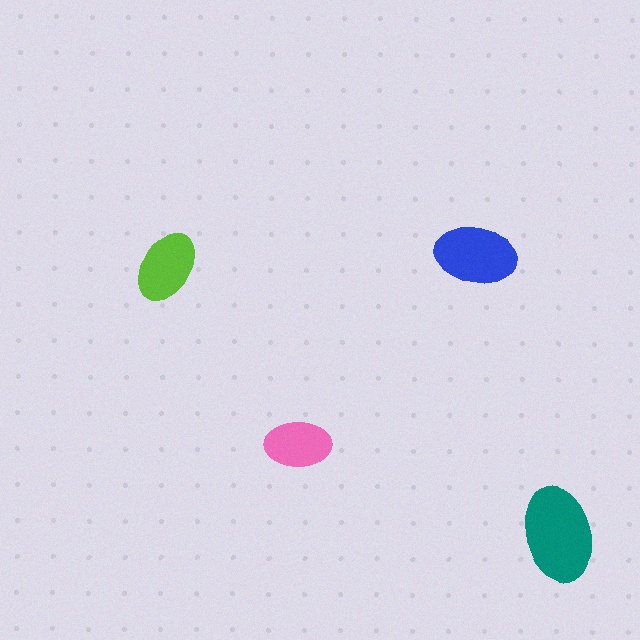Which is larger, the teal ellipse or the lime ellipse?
The teal one.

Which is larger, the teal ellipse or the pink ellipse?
The teal one.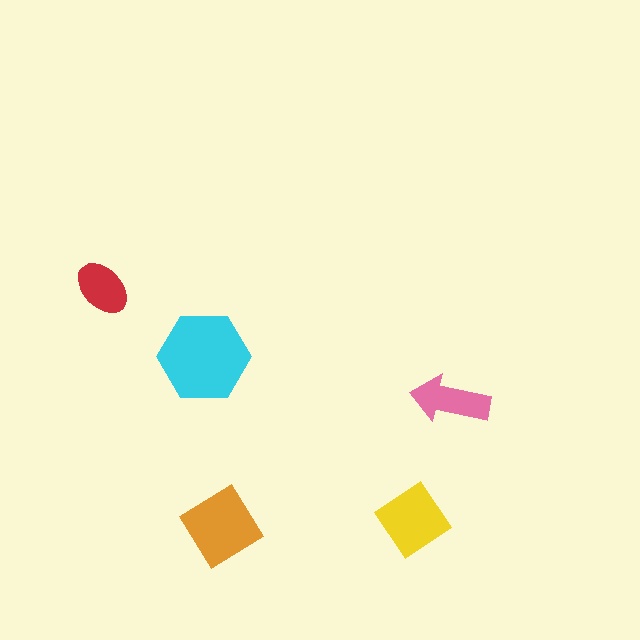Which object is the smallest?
The red ellipse.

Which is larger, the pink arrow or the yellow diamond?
The yellow diamond.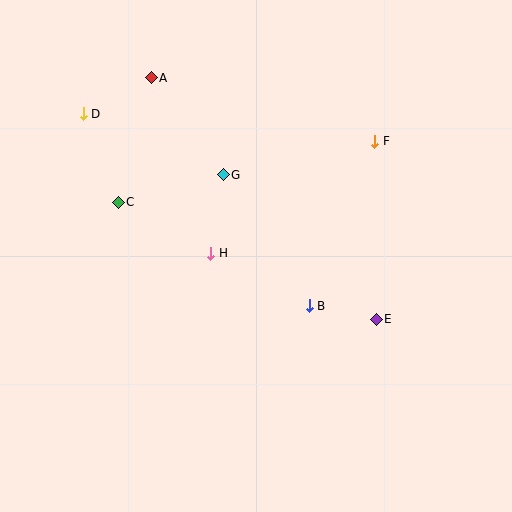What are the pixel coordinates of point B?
Point B is at (309, 306).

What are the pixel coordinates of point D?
Point D is at (83, 114).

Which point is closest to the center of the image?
Point H at (211, 253) is closest to the center.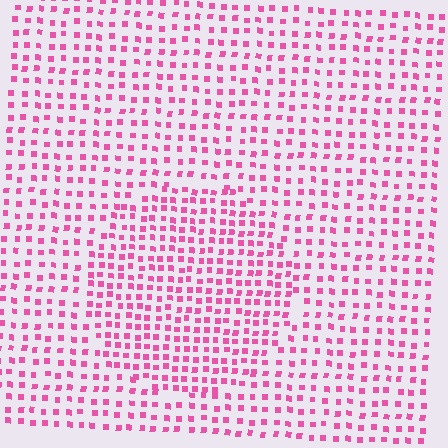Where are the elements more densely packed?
The elements are more densely packed inside the circle boundary.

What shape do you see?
I see a circle.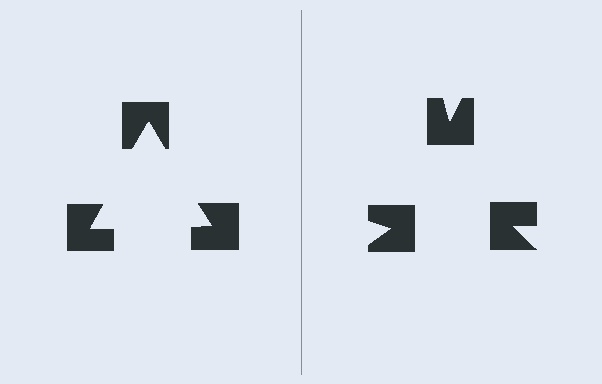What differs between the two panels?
The notched squares are positioned identically on both sides; only the wedge orientations differ. On the left they align to a triangle; on the right they are misaligned.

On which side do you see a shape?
An illusory triangle appears on the left side. On the right side the wedge cuts are rotated, so no coherent shape forms.